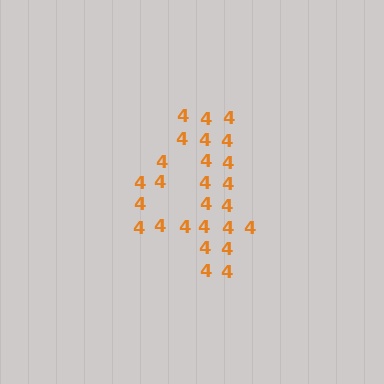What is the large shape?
The large shape is the digit 4.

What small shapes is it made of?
It is made of small digit 4's.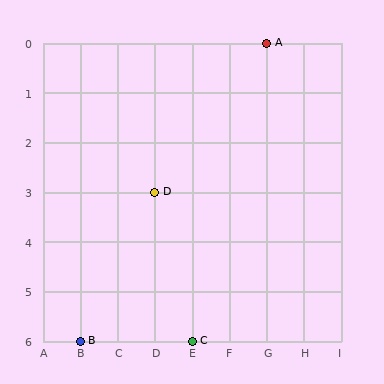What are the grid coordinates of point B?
Point B is at grid coordinates (B, 6).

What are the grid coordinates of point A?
Point A is at grid coordinates (G, 0).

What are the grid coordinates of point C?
Point C is at grid coordinates (E, 6).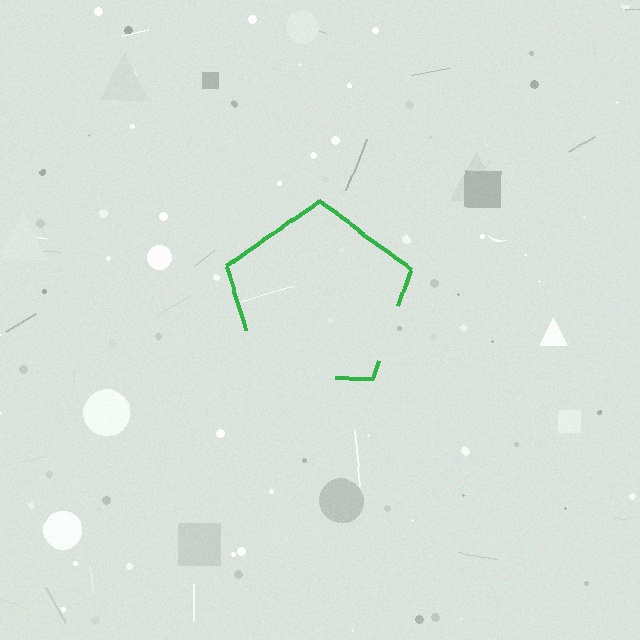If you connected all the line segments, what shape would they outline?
They would outline a pentagon.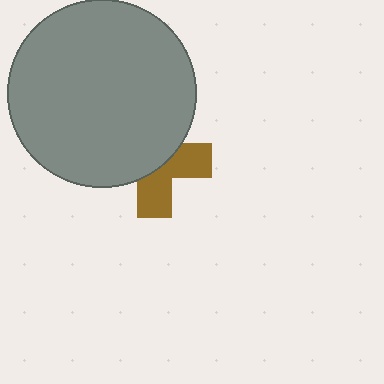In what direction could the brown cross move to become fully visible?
The brown cross could move toward the lower-right. That would shift it out from behind the gray circle entirely.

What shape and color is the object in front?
The object in front is a gray circle.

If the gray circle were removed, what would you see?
You would see the complete brown cross.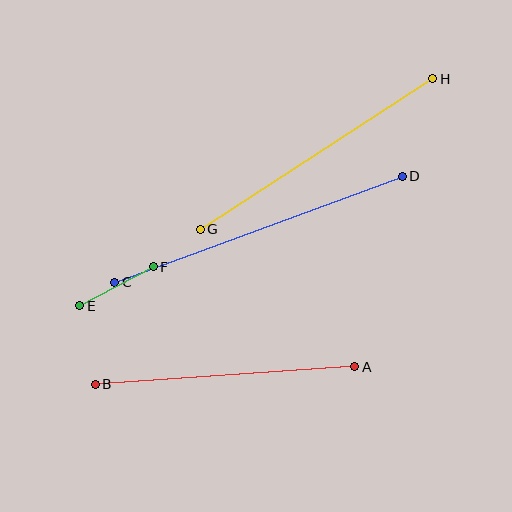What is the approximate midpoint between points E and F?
The midpoint is at approximately (117, 286) pixels.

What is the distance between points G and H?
The distance is approximately 277 pixels.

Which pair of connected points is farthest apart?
Points C and D are farthest apart.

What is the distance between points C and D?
The distance is approximately 306 pixels.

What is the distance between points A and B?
The distance is approximately 260 pixels.